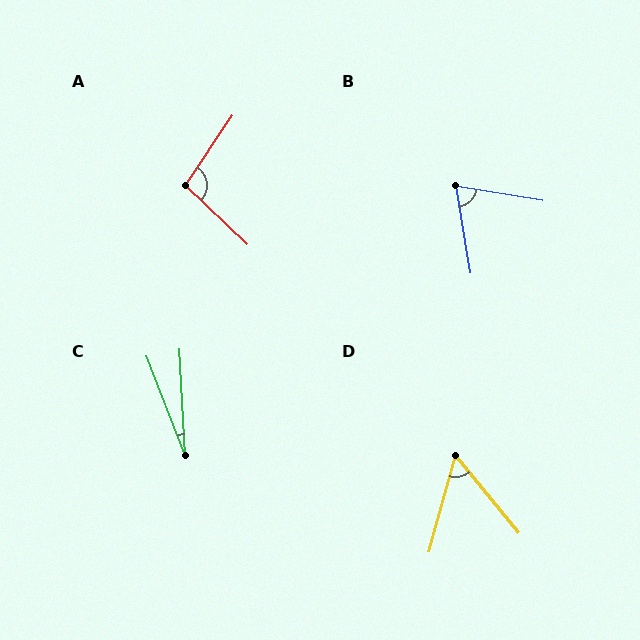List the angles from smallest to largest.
C (18°), D (55°), B (71°), A (100°).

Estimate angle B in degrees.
Approximately 71 degrees.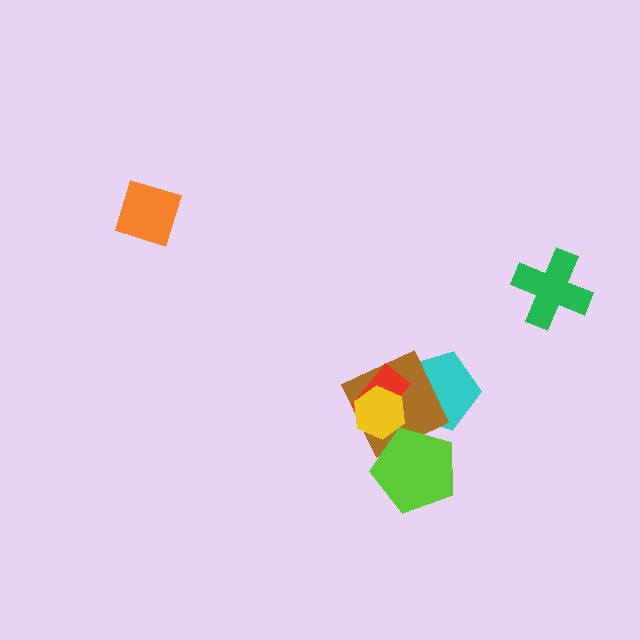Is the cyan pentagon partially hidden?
Yes, it is partially covered by another shape.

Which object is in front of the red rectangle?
The yellow hexagon is in front of the red rectangle.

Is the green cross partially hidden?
No, no other shape covers it.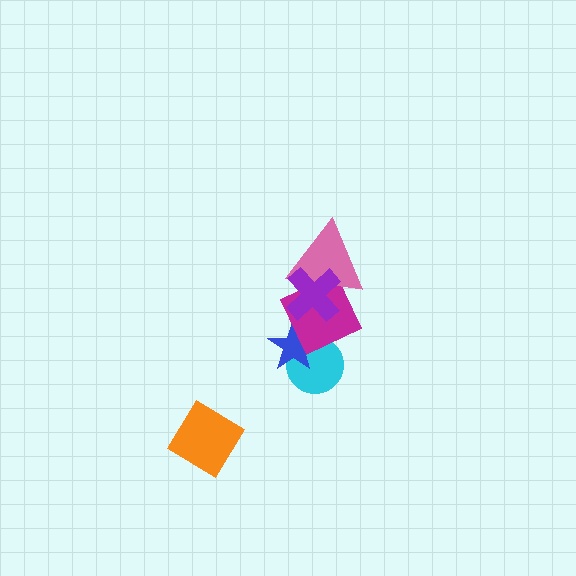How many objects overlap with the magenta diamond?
4 objects overlap with the magenta diamond.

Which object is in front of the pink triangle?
The purple cross is in front of the pink triangle.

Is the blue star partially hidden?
Yes, it is partially covered by another shape.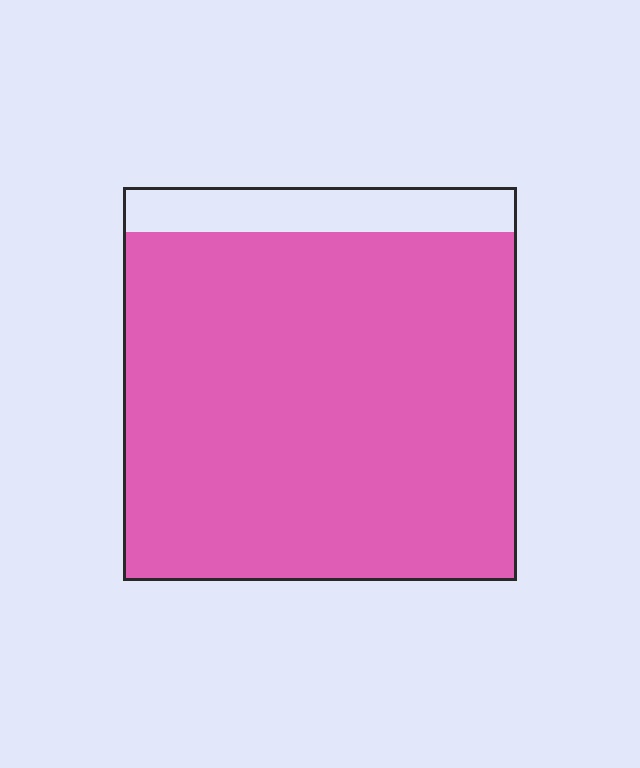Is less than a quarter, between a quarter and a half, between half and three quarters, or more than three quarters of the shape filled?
More than three quarters.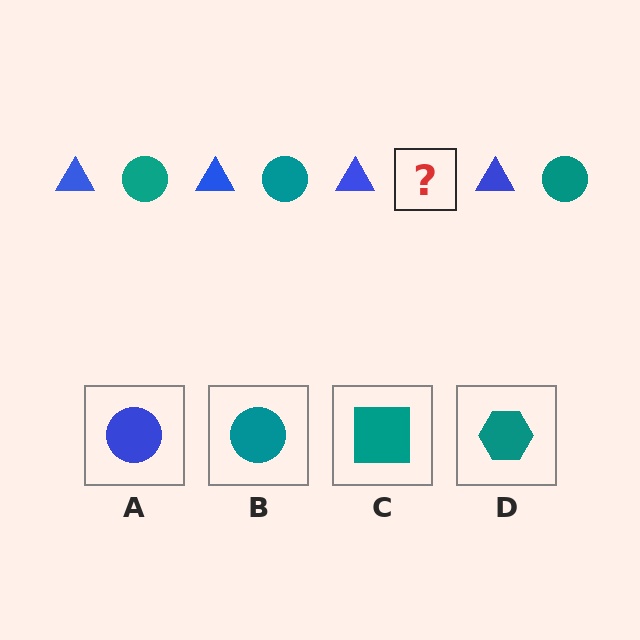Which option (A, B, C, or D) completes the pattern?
B.